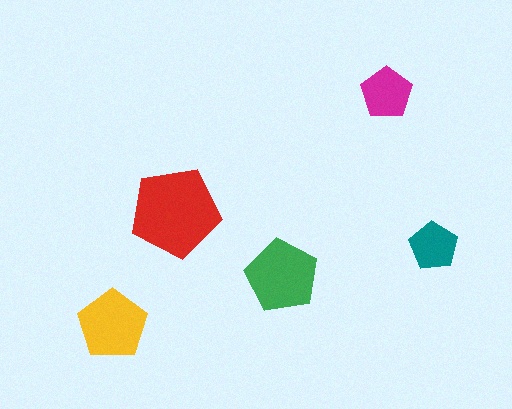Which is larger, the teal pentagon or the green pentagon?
The green one.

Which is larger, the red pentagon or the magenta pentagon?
The red one.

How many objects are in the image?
There are 5 objects in the image.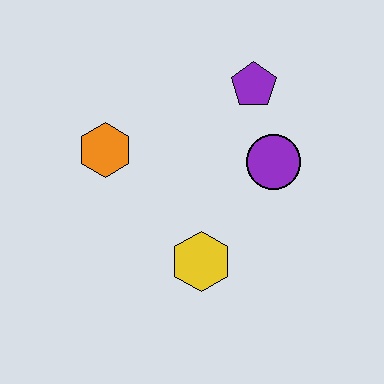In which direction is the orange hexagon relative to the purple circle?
The orange hexagon is to the left of the purple circle.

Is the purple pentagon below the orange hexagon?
No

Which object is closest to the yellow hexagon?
The purple circle is closest to the yellow hexagon.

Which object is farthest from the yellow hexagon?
The purple pentagon is farthest from the yellow hexagon.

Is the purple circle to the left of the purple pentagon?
No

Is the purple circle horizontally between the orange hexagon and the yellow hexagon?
No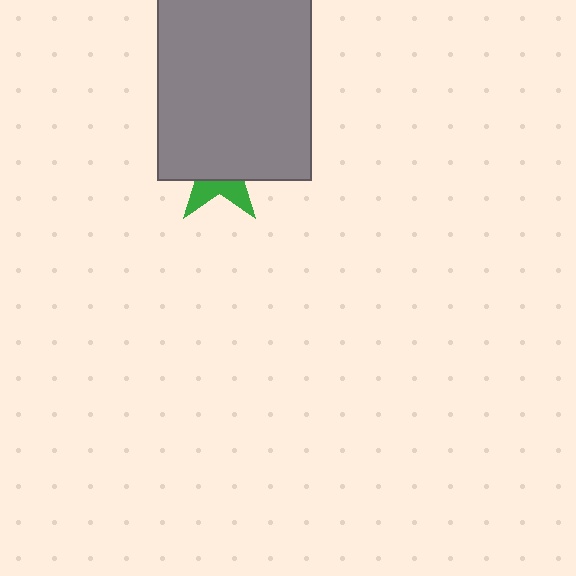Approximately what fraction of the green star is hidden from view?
Roughly 69% of the green star is hidden behind the gray rectangle.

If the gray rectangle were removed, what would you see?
You would see the complete green star.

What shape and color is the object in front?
The object in front is a gray rectangle.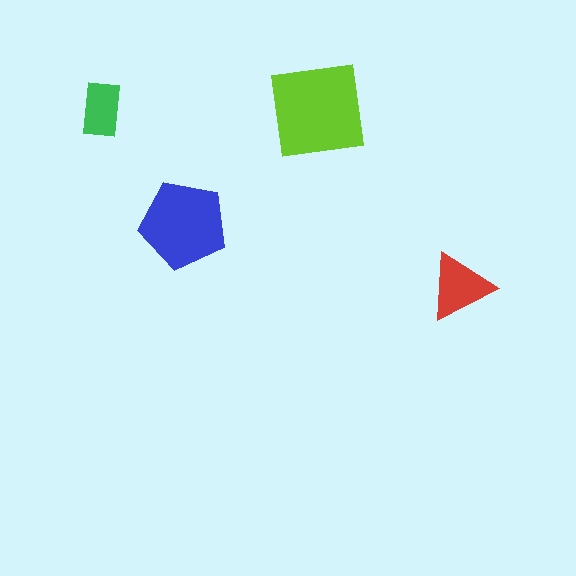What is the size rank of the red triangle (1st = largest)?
3rd.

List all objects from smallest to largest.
The green rectangle, the red triangle, the blue pentagon, the lime square.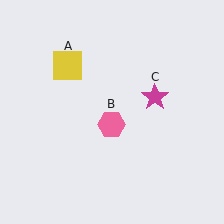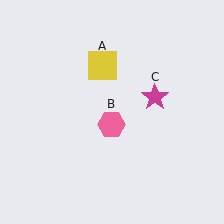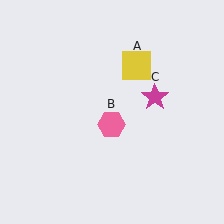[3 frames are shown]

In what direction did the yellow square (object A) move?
The yellow square (object A) moved right.